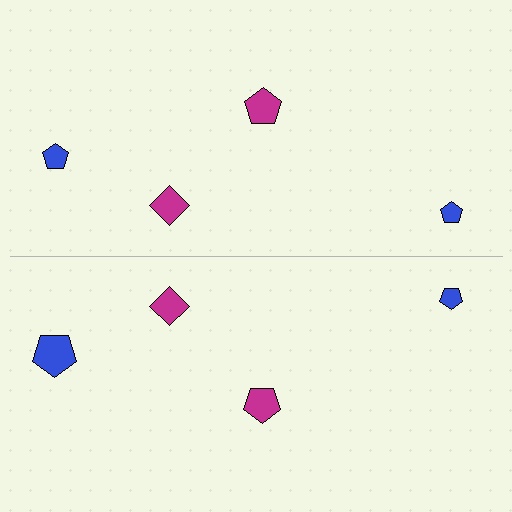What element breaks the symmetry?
The blue pentagon on the bottom side has a different size than its mirror counterpart.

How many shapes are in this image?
There are 8 shapes in this image.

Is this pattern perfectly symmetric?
No, the pattern is not perfectly symmetric. The blue pentagon on the bottom side has a different size than its mirror counterpart.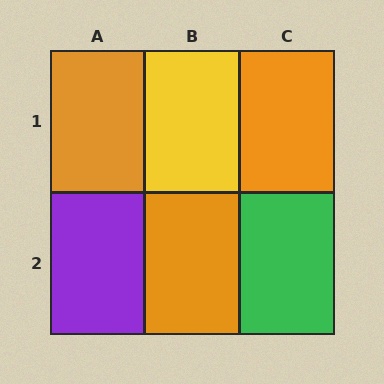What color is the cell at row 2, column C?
Green.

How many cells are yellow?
1 cell is yellow.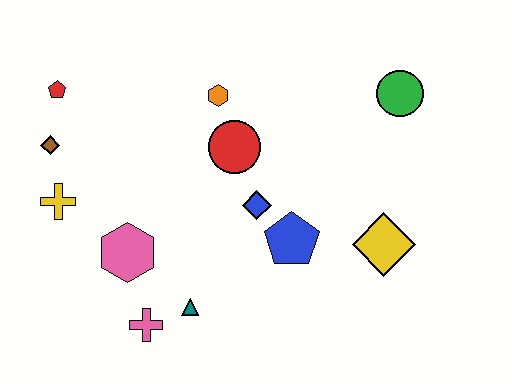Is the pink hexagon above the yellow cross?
No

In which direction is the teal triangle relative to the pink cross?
The teal triangle is to the right of the pink cross.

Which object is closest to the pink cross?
The teal triangle is closest to the pink cross.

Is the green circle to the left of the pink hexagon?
No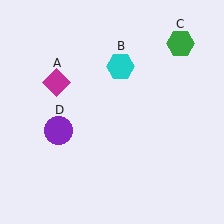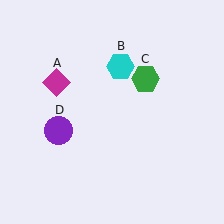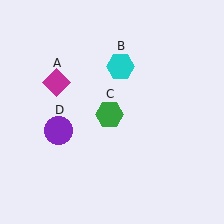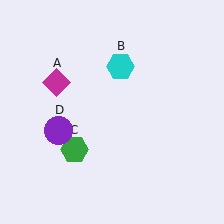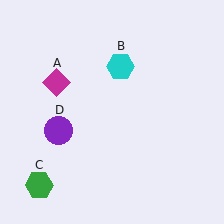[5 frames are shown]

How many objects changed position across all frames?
1 object changed position: green hexagon (object C).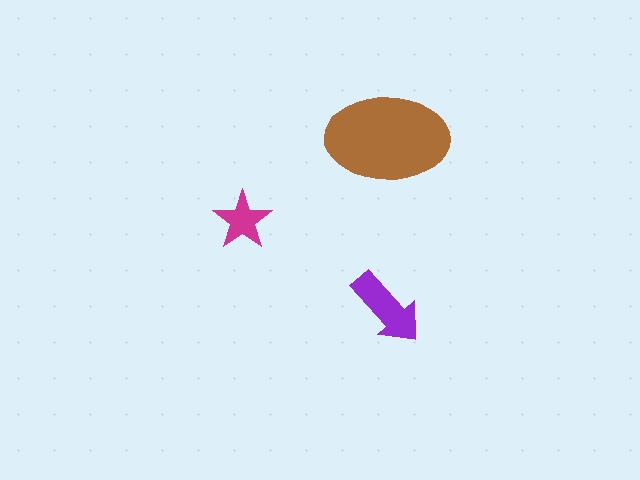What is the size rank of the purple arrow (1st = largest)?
2nd.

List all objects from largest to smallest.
The brown ellipse, the purple arrow, the magenta star.